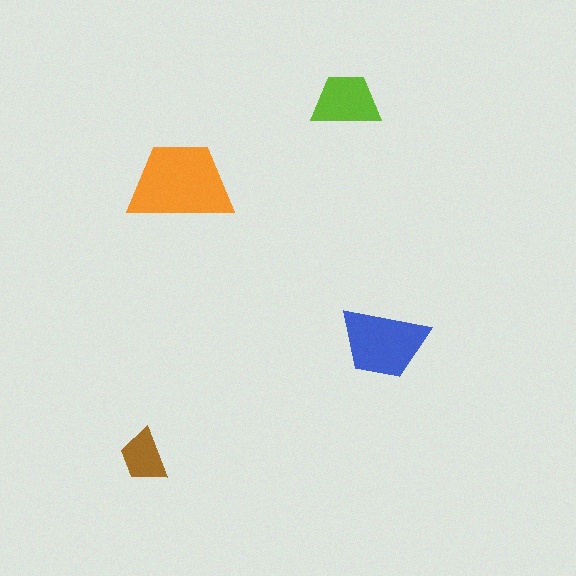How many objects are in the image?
There are 4 objects in the image.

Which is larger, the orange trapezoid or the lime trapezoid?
The orange one.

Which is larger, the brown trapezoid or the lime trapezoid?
The lime one.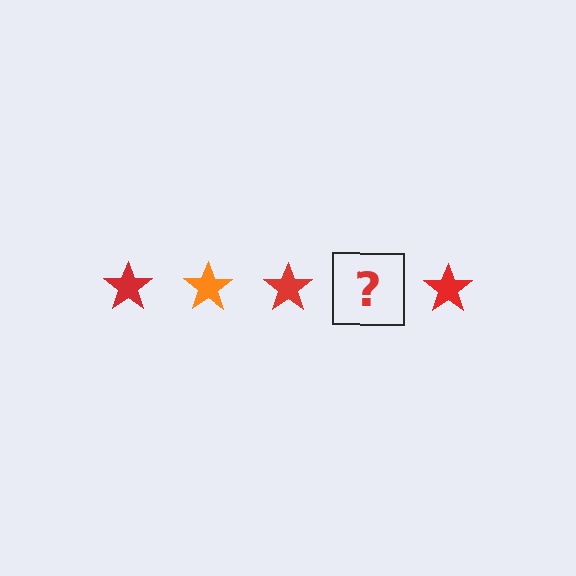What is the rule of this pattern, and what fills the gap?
The rule is that the pattern cycles through red, orange stars. The gap should be filled with an orange star.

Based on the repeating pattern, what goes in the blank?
The blank should be an orange star.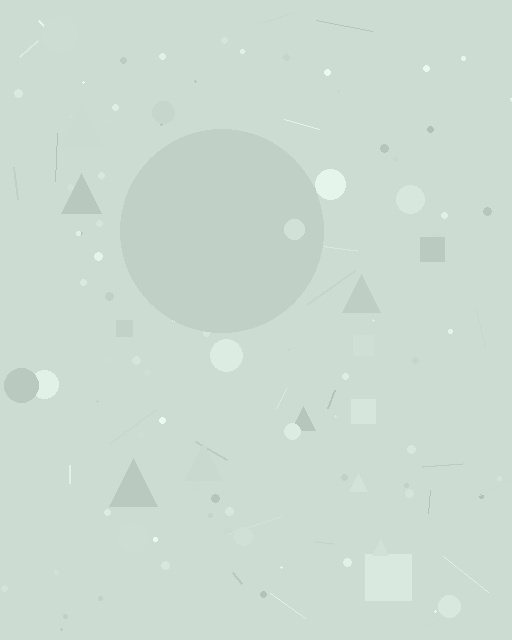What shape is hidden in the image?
A circle is hidden in the image.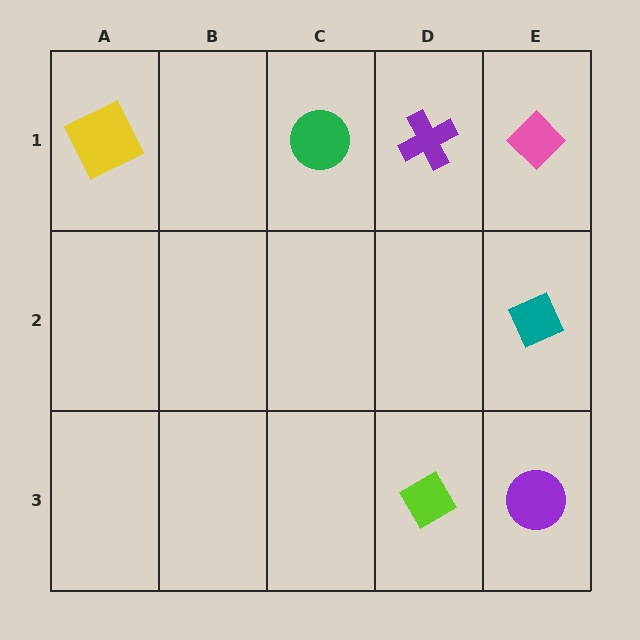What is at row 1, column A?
A yellow square.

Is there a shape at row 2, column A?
No, that cell is empty.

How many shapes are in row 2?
1 shape.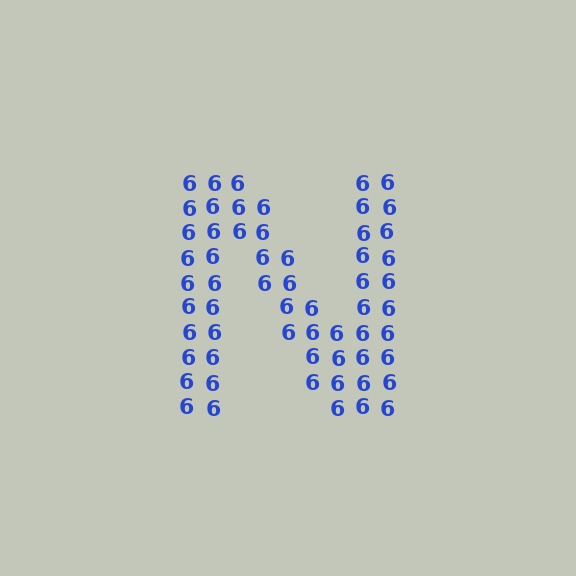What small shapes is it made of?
It is made of small digit 6's.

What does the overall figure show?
The overall figure shows the letter N.